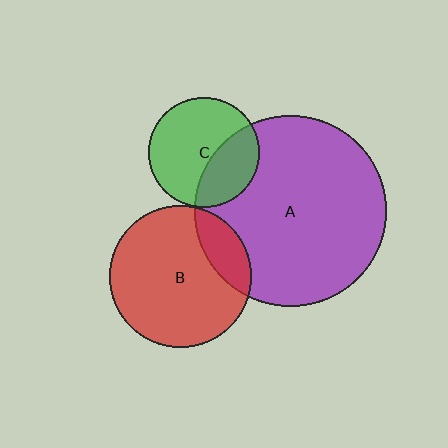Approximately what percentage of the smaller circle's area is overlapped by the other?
Approximately 20%.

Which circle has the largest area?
Circle A (purple).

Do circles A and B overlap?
Yes.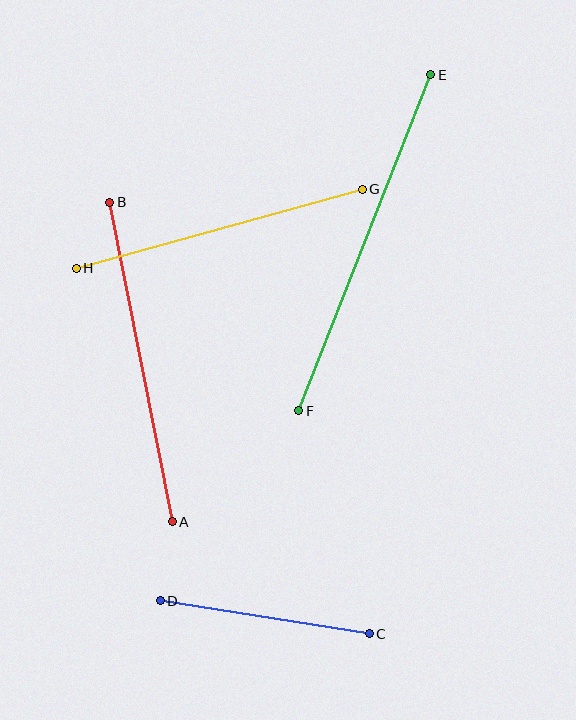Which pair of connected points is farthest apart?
Points E and F are farthest apart.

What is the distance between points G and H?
The distance is approximately 296 pixels.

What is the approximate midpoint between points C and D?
The midpoint is at approximately (265, 617) pixels.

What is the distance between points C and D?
The distance is approximately 211 pixels.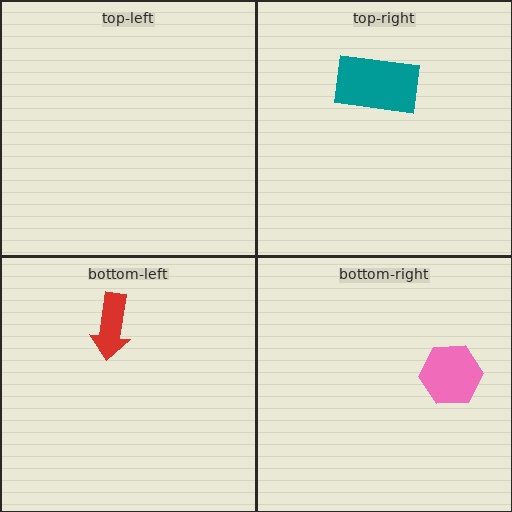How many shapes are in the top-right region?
1.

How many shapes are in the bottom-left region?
1.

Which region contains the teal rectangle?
The top-right region.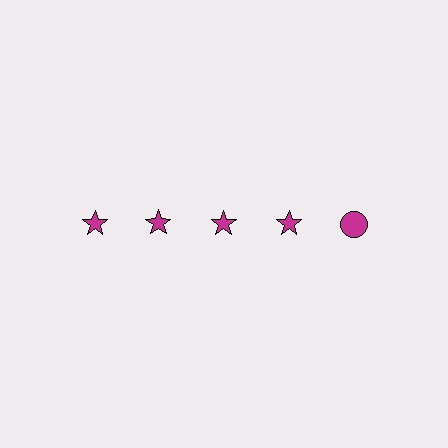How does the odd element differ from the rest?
It has a different shape: circle instead of star.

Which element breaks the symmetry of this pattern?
The magenta circle in the top row, rightmost column breaks the symmetry. All other shapes are magenta stars.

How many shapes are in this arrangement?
There are 5 shapes arranged in a grid pattern.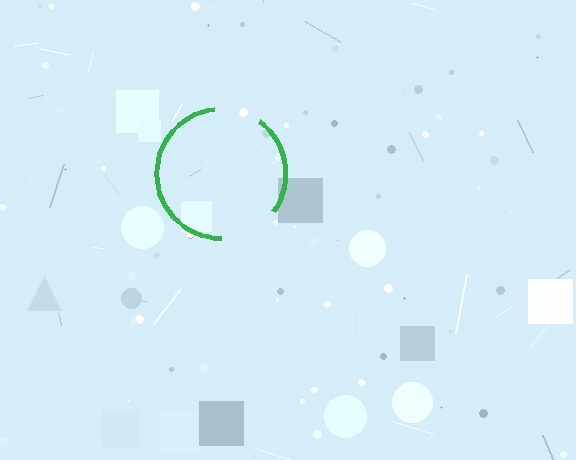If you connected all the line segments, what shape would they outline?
They would outline a circle.